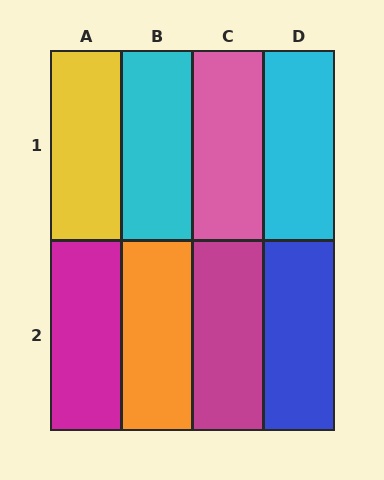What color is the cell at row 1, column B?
Cyan.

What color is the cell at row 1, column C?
Pink.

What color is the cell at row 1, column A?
Yellow.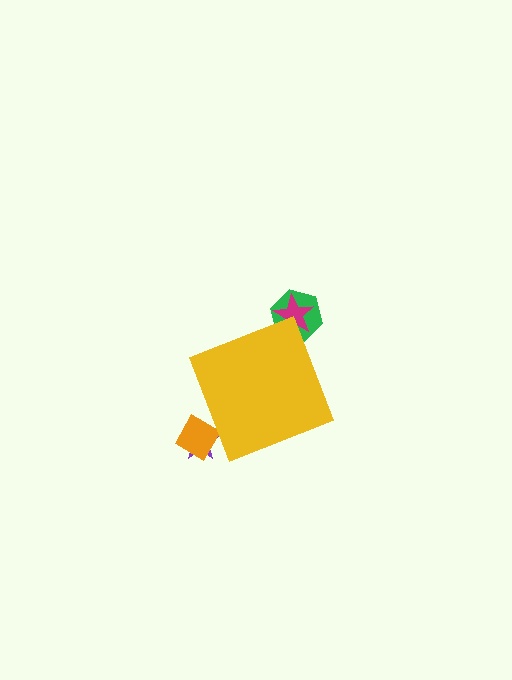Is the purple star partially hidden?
Yes, the purple star is partially hidden behind the yellow diamond.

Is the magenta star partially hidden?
Yes, the magenta star is partially hidden behind the yellow diamond.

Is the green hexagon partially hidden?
Yes, the green hexagon is partially hidden behind the yellow diamond.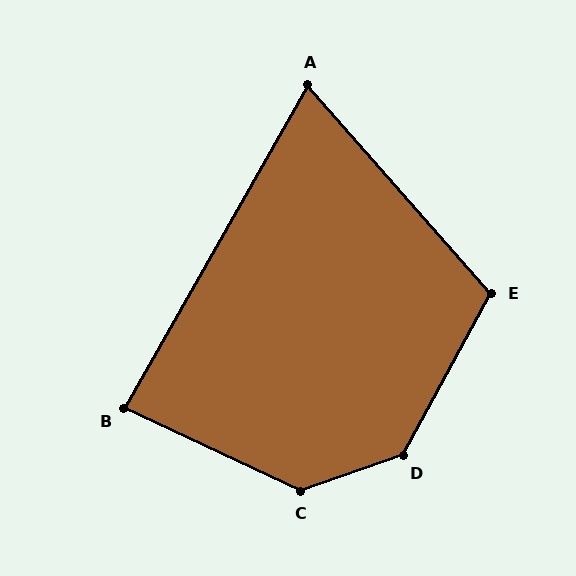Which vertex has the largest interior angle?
D, at approximately 137 degrees.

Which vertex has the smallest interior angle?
A, at approximately 71 degrees.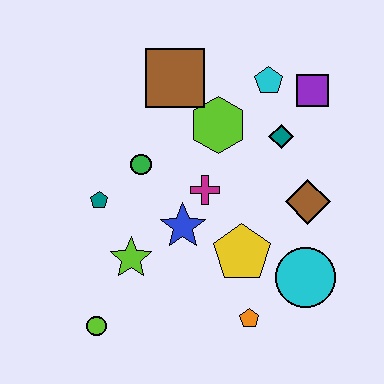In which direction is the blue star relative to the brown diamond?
The blue star is to the left of the brown diamond.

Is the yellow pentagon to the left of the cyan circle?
Yes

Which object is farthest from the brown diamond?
The lime circle is farthest from the brown diamond.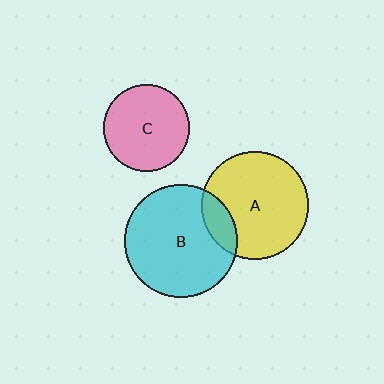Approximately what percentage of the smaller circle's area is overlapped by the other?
Approximately 15%.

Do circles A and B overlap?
Yes.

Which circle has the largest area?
Circle B (cyan).